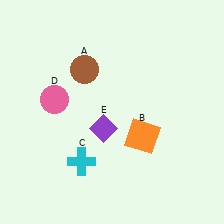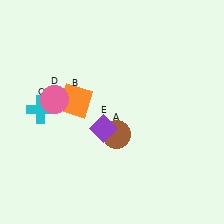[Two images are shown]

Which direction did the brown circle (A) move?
The brown circle (A) moved down.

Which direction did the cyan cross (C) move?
The cyan cross (C) moved up.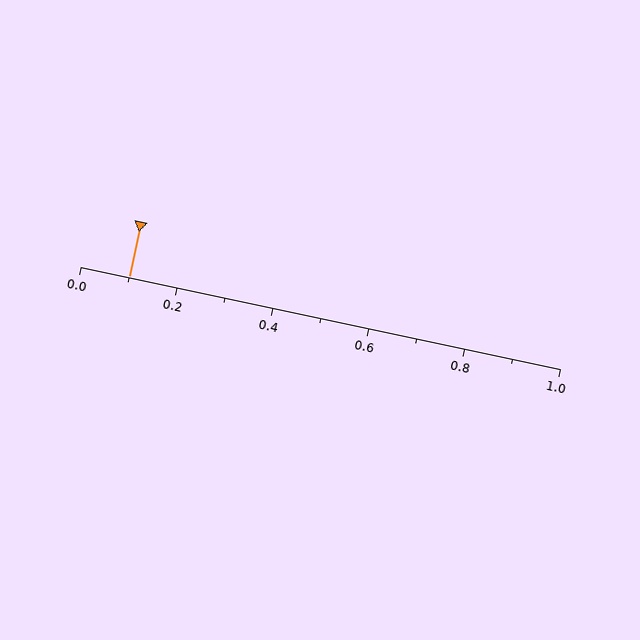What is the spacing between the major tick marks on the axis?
The major ticks are spaced 0.2 apart.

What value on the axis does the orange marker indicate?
The marker indicates approximately 0.1.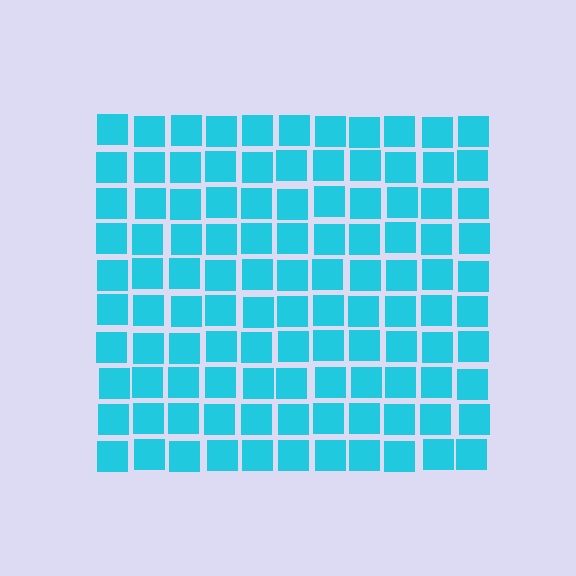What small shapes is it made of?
It is made of small squares.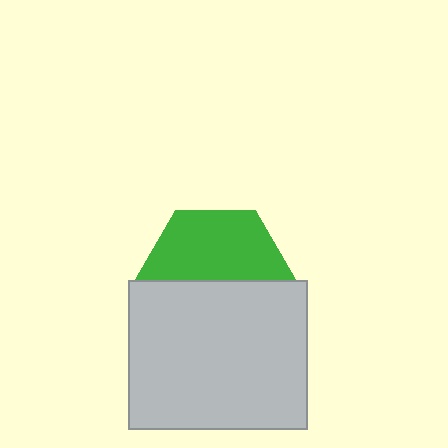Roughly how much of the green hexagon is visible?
About half of it is visible (roughly 50%).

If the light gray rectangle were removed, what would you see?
You would see the complete green hexagon.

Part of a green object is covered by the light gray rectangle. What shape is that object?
It is a hexagon.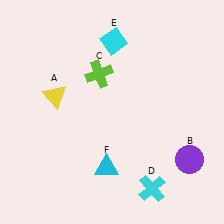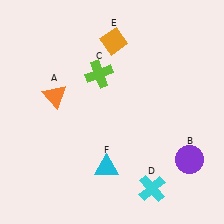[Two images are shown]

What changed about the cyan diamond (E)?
In Image 1, E is cyan. In Image 2, it changed to orange.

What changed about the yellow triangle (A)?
In Image 1, A is yellow. In Image 2, it changed to orange.